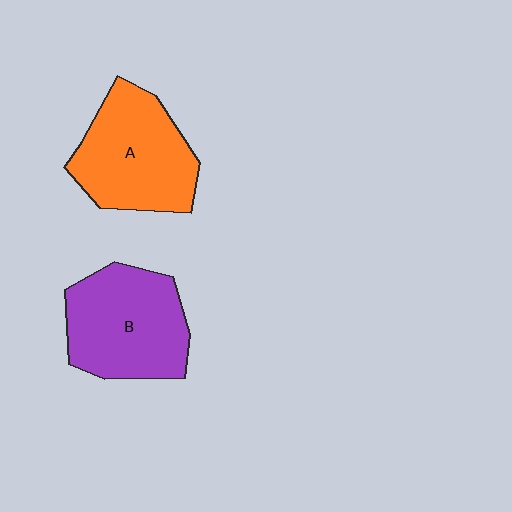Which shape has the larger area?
Shape B (purple).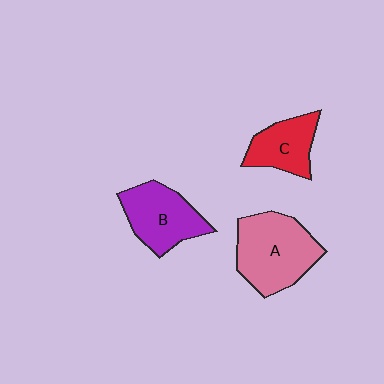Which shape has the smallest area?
Shape C (red).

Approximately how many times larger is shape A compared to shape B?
Approximately 1.3 times.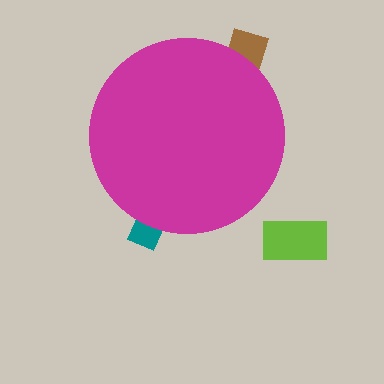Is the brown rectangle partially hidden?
Yes, the brown rectangle is partially hidden behind the magenta circle.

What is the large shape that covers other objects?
A magenta circle.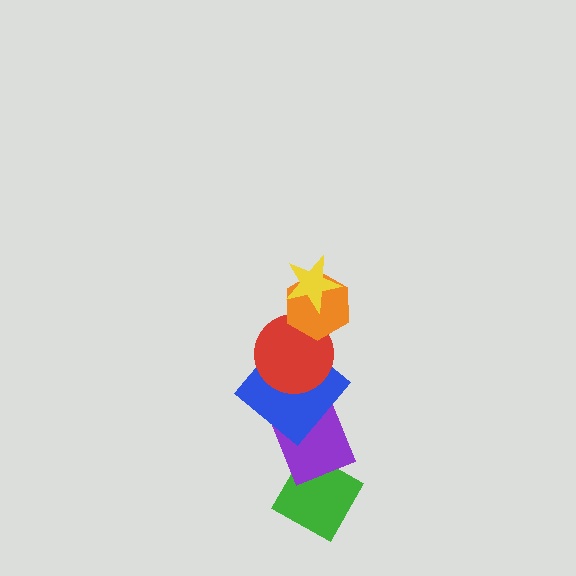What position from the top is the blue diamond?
The blue diamond is 4th from the top.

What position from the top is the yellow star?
The yellow star is 1st from the top.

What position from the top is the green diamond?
The green diamond is 6th from the top.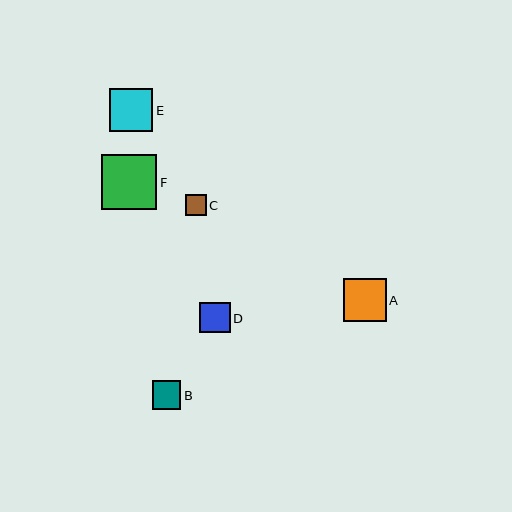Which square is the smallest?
Square C is the smallest with a size of approximately 21 pixels.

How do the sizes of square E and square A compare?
Square E and square A are approximately the same size.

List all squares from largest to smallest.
From largest to smallest: F, E, A, D, B, C.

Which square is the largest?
Square F is the largest with a size of approximately 55 pixels.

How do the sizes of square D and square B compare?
Square D and square B are approximately the same size.